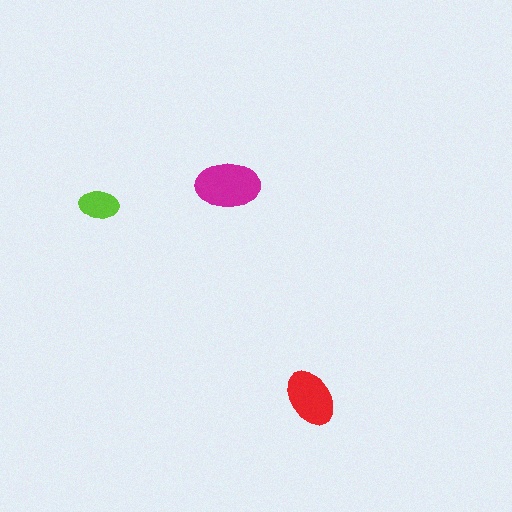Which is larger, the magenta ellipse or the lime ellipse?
The magenta one.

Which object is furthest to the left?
The lime ellipse is leftmost.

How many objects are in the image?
There are 3 objects in the image.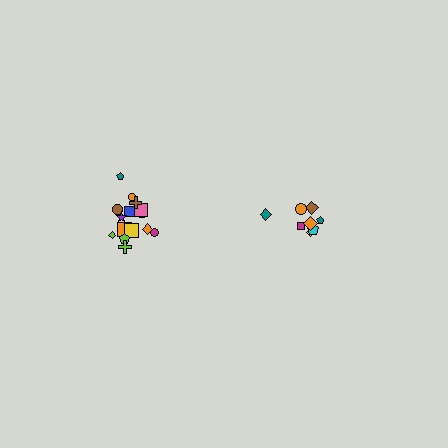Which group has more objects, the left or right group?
The left group.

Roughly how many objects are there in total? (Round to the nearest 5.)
Roughly 25 objects in total.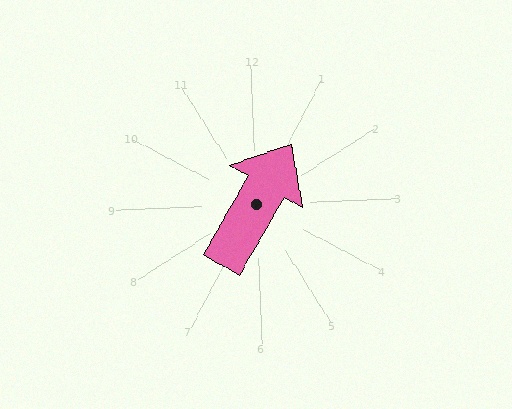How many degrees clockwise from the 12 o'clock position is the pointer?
Approximately 32 degrees.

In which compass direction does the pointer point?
Northeast.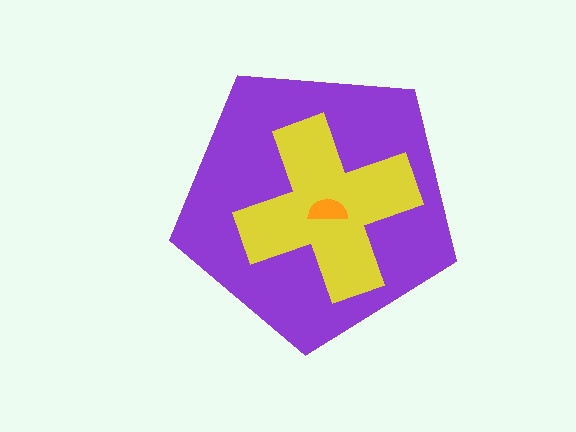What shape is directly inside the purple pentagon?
The yellow cross.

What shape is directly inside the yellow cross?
The orange semicircle.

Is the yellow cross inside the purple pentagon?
Yes.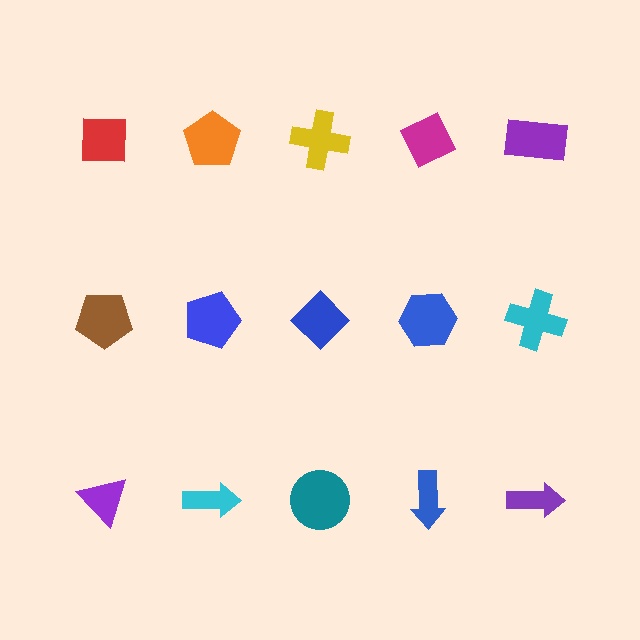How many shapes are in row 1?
5 shapes.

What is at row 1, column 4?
A magenta diamond.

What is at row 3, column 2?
A cyan arrow.